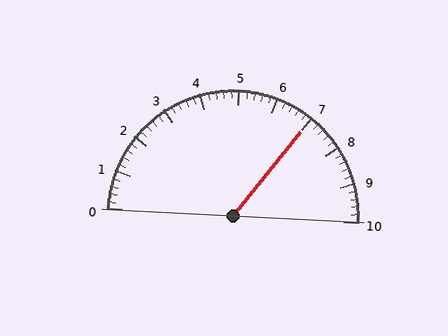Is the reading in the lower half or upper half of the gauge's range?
The reading is in the upper half of the range (0 to 10).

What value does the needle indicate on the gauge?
The needle indicates approximately 7.0.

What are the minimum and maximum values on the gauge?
The gauge ranges from 0 to 10.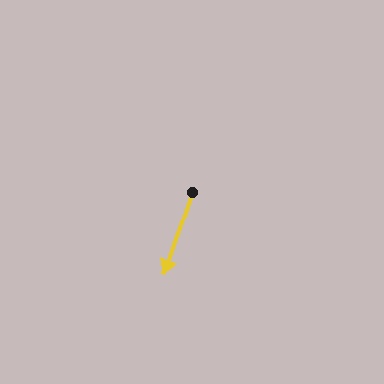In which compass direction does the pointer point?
South.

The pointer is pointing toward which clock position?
Roughly 7 o'clock.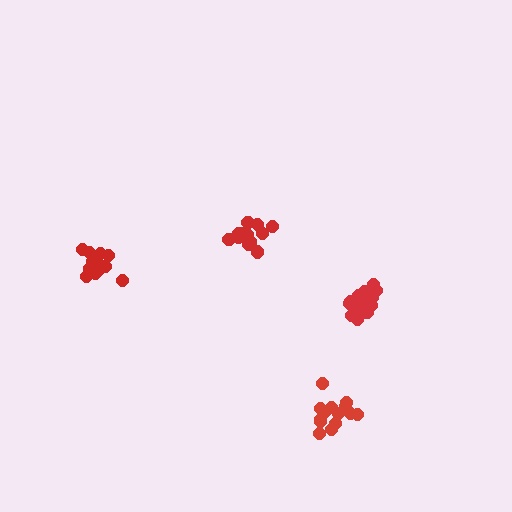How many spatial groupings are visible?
There are 4 spatial groupings.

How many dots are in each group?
Group 1: 14 dots, Group 2: 17 dots, Group 3: 17 dots, Group 4: 14 dots (62 total).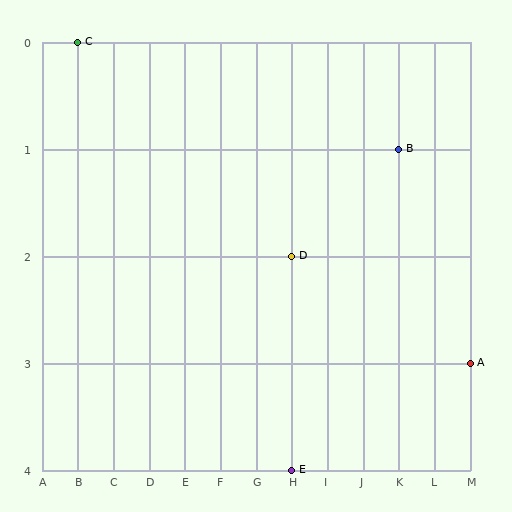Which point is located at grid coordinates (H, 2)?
Point D is at (H, 2).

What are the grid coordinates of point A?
Point A is at grid coordinates (M, 3).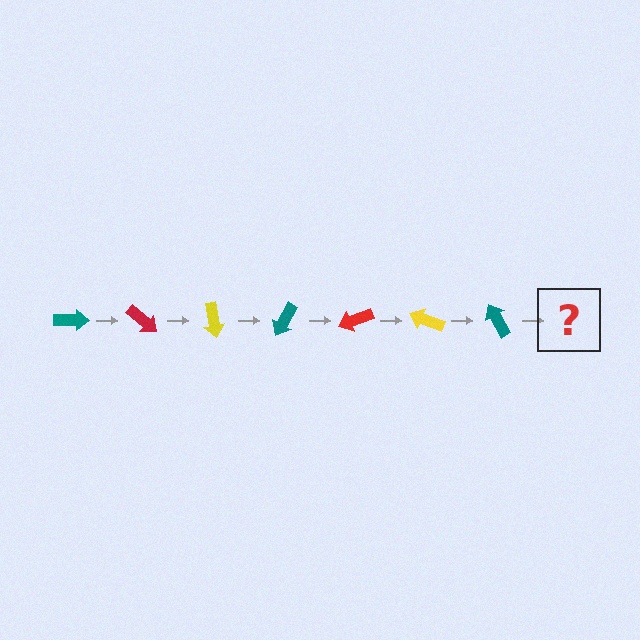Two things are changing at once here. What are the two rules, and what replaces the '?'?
The two rules are that it rotates 40 degrees each step and the color cycles through teal, red, and yellow. The '?' should be a red arrow, rotated 280 degrees from the start.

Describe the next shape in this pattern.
It should be a red arrow, rotated 280 degrees from the start.